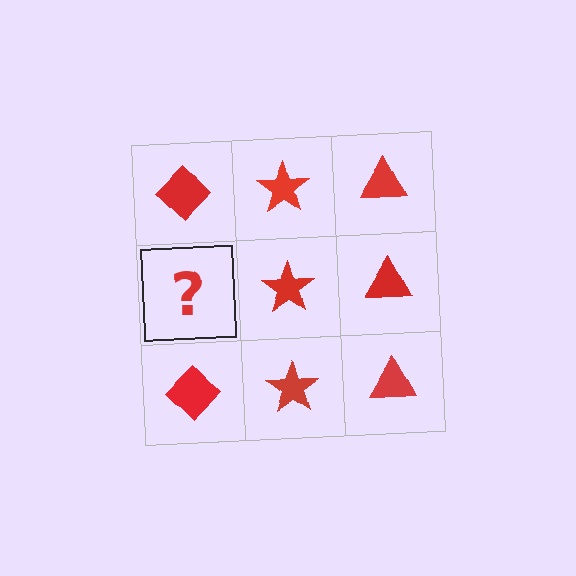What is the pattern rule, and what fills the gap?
The rule is that each column has a consistent shape. The gap should be filled with a red diamond.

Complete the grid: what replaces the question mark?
The question mark should be replaced with a red diamond.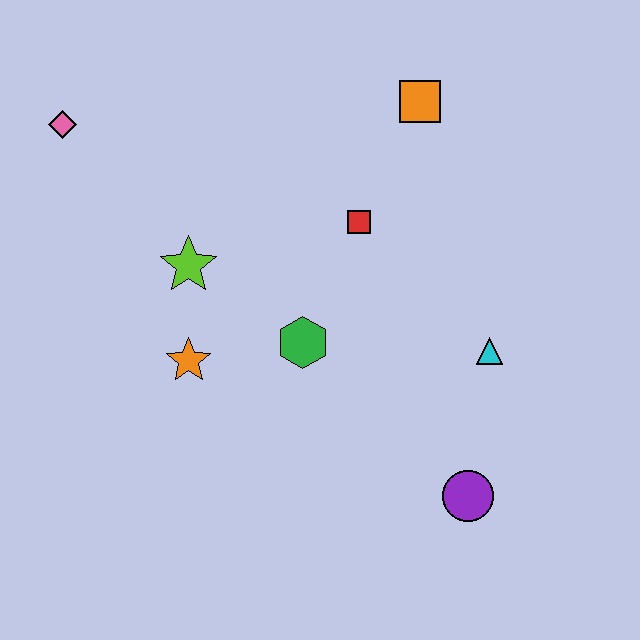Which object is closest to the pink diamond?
The lime star is closest to the pink diamond.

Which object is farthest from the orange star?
The orange square is farthest from the orange star.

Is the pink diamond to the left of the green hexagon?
Yes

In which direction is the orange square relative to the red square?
The orange square is above the red square.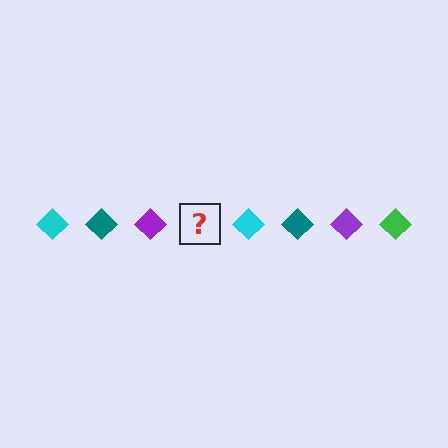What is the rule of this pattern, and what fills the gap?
The rule is that the pattern cycles through cyan, teal, purple, green diamonds. The gap should be filled with a green diamond.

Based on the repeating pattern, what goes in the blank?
The blank should be a green diamond.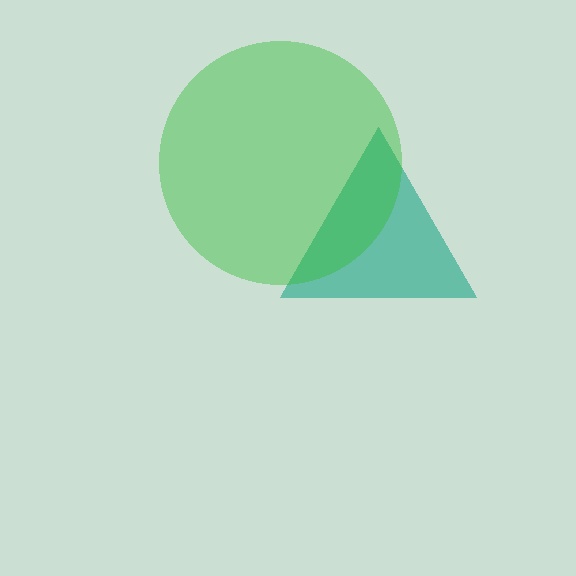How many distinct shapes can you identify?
There are 2 distinct shapes: a teal triangle, a green circle.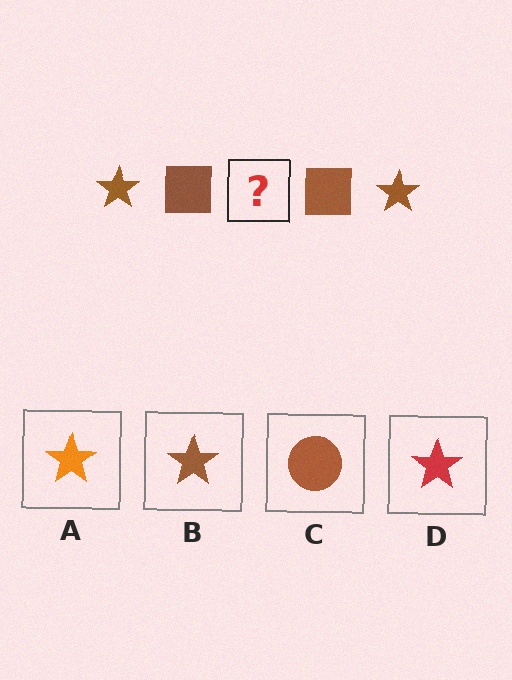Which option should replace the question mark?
Option B.